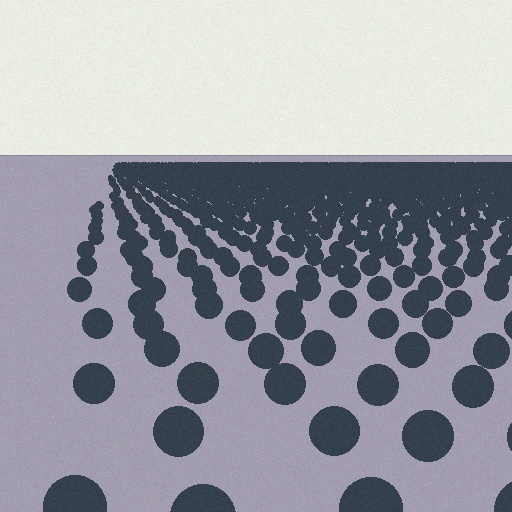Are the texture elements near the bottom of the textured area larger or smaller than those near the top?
Larger. Near the bottom, elements are closer to the viewer and appear at a bigger on-screen size.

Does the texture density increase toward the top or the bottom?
Density increases toward the top.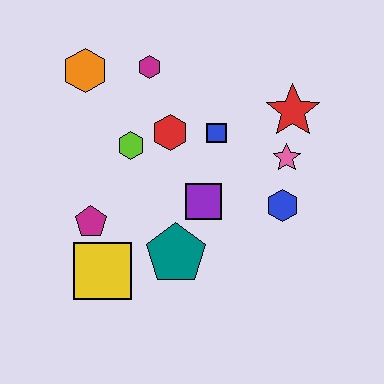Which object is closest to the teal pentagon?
The purple square is closest to the teal pentagon.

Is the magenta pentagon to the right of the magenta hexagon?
No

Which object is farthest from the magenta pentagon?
The red star is farthest from the magenta pentagon.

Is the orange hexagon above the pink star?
Yes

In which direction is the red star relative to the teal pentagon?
The red star is above the teal pentagon.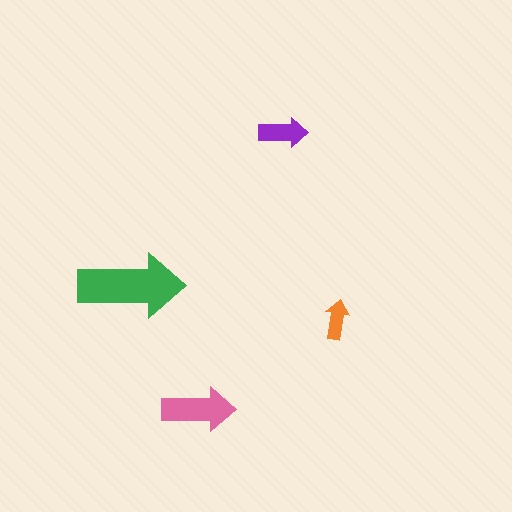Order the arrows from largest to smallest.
the green one, the pink one, the purple one, the orange one.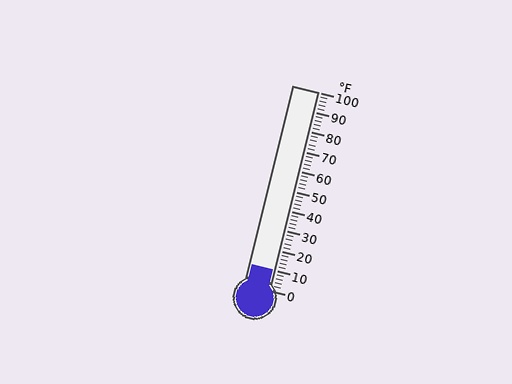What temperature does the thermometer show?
The thermometer shows approximately 10°F.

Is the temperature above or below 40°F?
The temperature is below 40°F.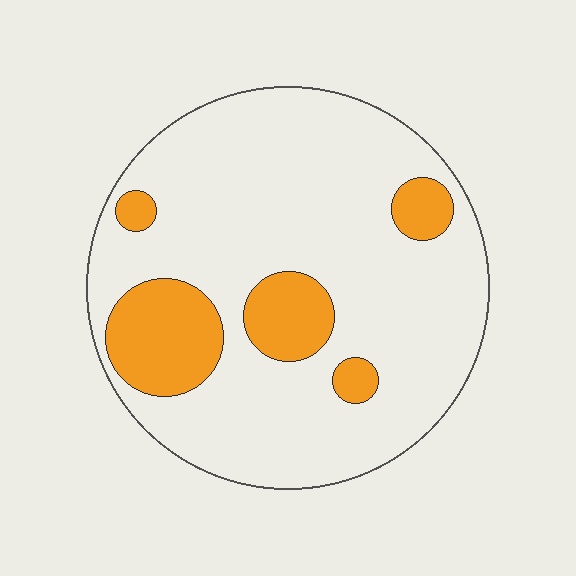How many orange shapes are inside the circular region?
5.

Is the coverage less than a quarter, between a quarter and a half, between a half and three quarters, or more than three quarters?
Less than a quarter.